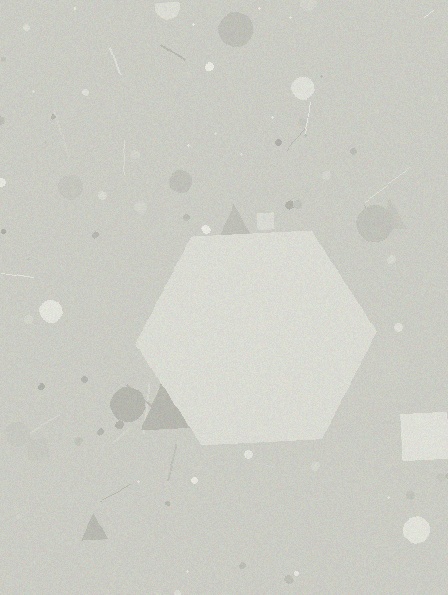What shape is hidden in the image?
A hexagon is hidden in the image.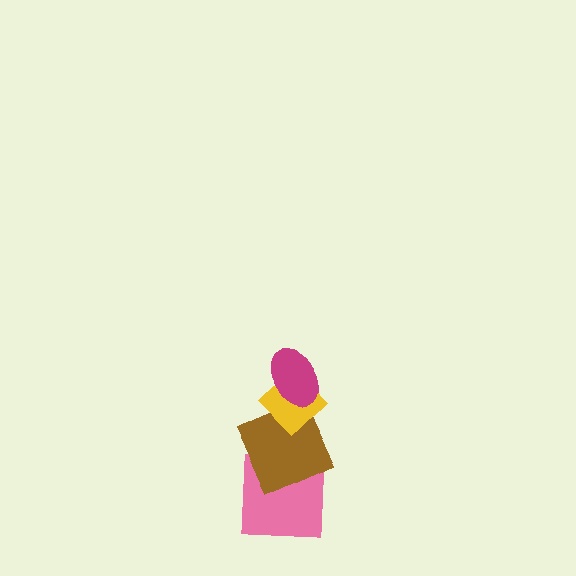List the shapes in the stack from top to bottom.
From top to bottom: the magenta ellipse, the yellow diamond, the brown square, the pink square.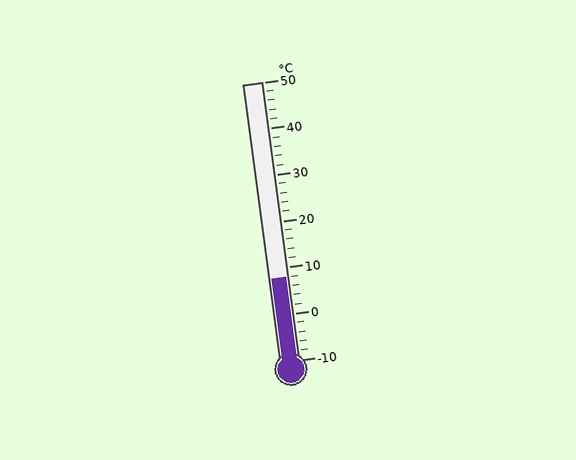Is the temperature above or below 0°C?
The temperature is above 0°C.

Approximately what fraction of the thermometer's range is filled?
The thermometer is filled to approximately 30% of its range.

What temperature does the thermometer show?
The thermometer shows approximately 8°C.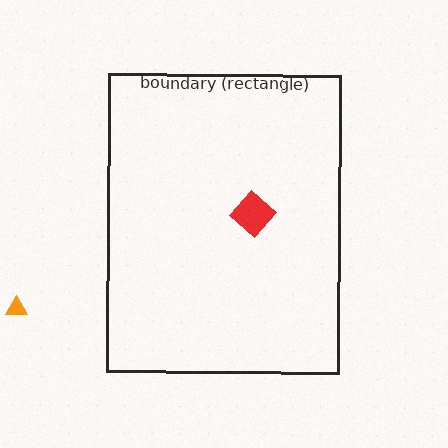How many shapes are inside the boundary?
1 inside, 1 outside.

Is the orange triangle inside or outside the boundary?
Outside.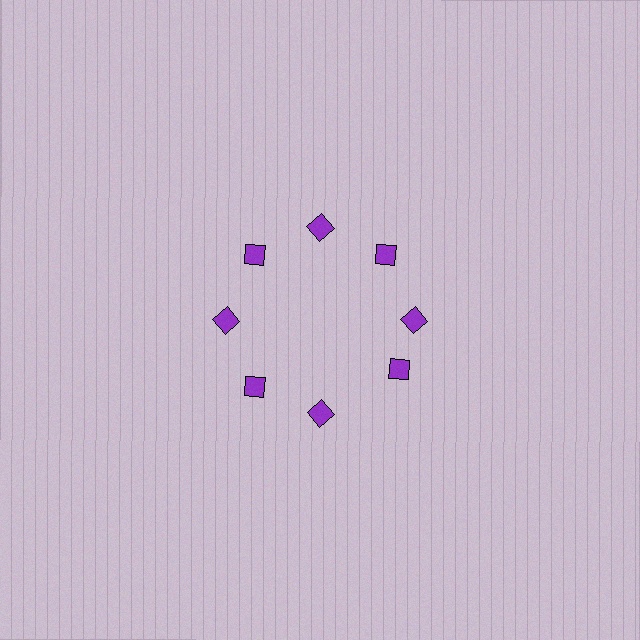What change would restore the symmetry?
The symmetry would be restored by rotating it back into even spacing with its neighbors so that all 8 diamonds sit at equal angles and equal distance from the center.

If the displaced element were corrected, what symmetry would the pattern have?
It would have 8-fold rotational symmetry — the pattern would map onto itself every 45 degrees.